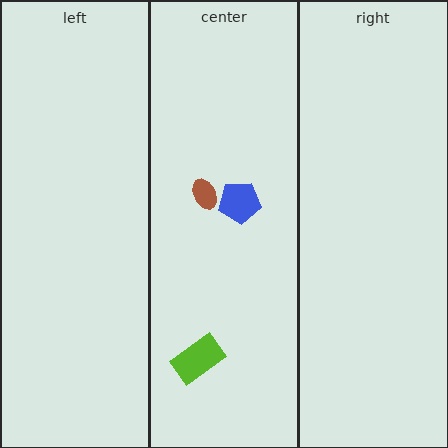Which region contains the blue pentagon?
The center region.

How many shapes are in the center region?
3.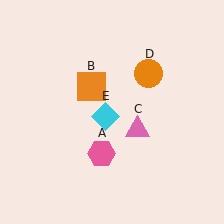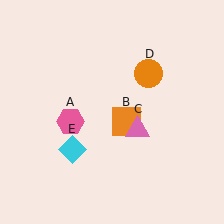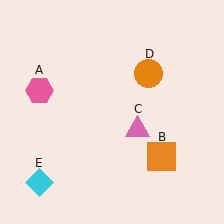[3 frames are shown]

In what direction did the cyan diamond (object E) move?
The cyan diamond (object E) moved down and to the left.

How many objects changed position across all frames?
3 objects changed position: pink hexagon (object A), orange square (object B), cyan diamond (object E).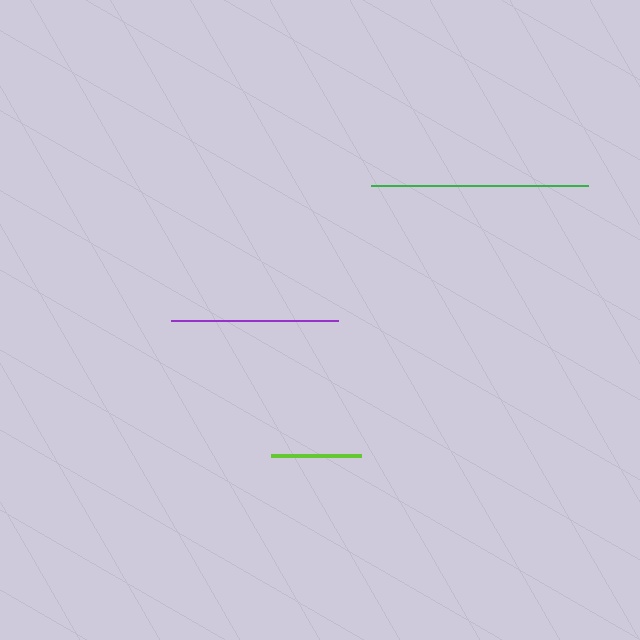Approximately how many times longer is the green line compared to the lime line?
The green line is approximately 2.4 times the length of the lime line.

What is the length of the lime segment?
The lime segment is approximately 90 pixels long.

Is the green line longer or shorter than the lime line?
The green line is longer than the lime line.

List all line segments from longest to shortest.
From longest to shortest: green, purple, lime.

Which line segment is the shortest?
The lime line is the shortest at approximately 90 pixels.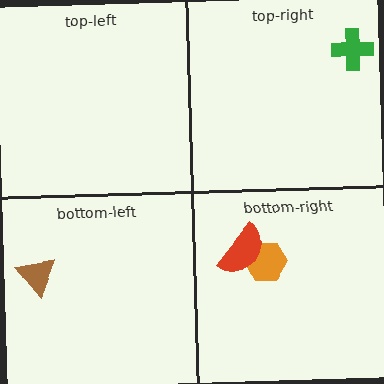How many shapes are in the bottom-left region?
1.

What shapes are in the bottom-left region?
The brown triangle.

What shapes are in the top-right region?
The green cross.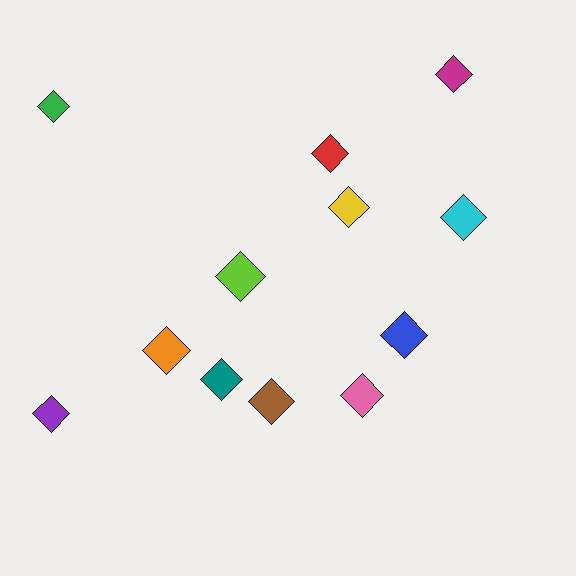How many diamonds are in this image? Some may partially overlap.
There are 12 diamonds.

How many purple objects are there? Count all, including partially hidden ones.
There is 1 purple object.